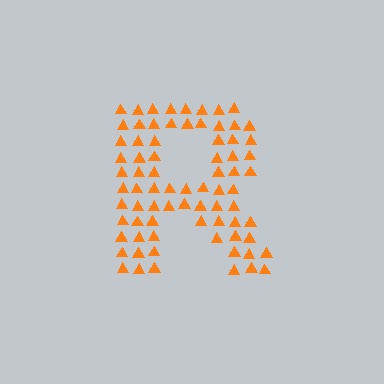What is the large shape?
The large shape is the letter R.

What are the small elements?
The small elements are triangles.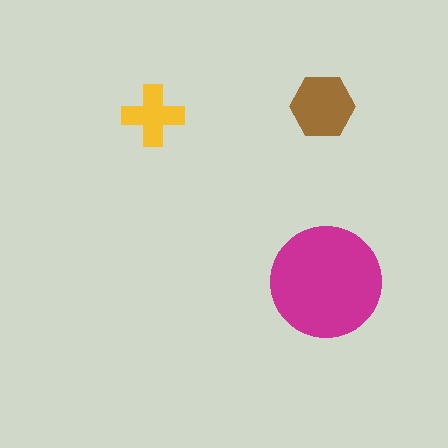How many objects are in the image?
There are 3 objects in the image.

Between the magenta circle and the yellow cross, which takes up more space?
The magenta circle.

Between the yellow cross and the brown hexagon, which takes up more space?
The brown hexagon.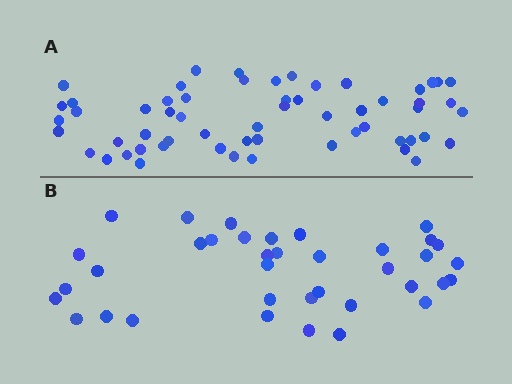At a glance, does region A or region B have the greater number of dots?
Region A (the top region) has more dots.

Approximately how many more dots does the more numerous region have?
Region A has approximately 20 more dots than region B.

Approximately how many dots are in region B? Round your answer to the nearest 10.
About 40 dots. (The exact count is 37, which rounds to 40.)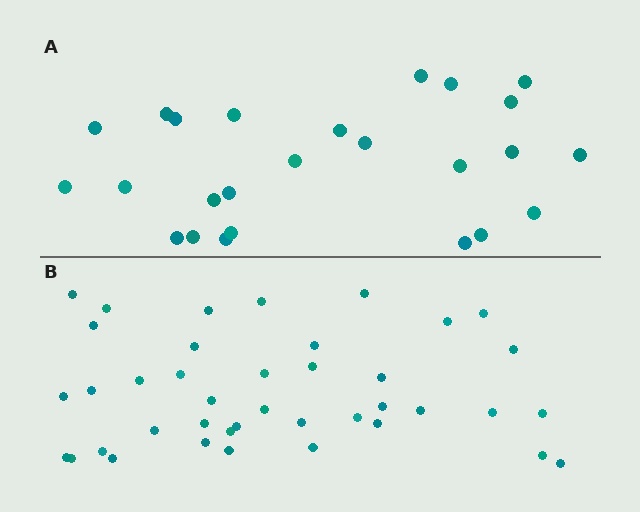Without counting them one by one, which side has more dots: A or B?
Region B (the bottom region) has more dots.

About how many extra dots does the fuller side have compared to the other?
Region B has approximately 15 more dots than region A.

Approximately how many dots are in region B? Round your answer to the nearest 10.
About 40 dots.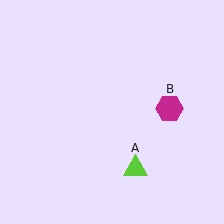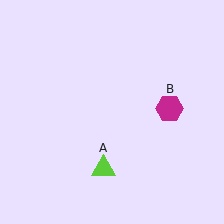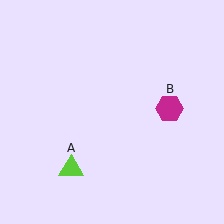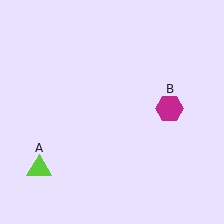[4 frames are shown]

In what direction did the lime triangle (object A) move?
The lime triangle (object A) moved left.